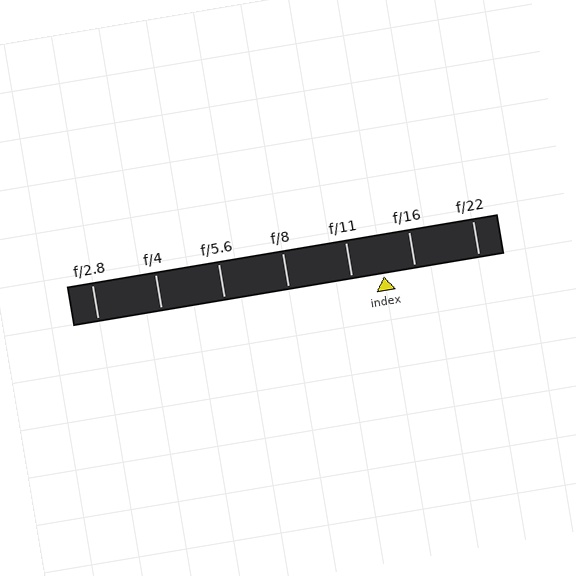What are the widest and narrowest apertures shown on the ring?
The widest aperture shown is f/2.8 and the narrowest is f/22.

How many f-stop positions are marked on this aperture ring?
There are 7 f-stop positions marked.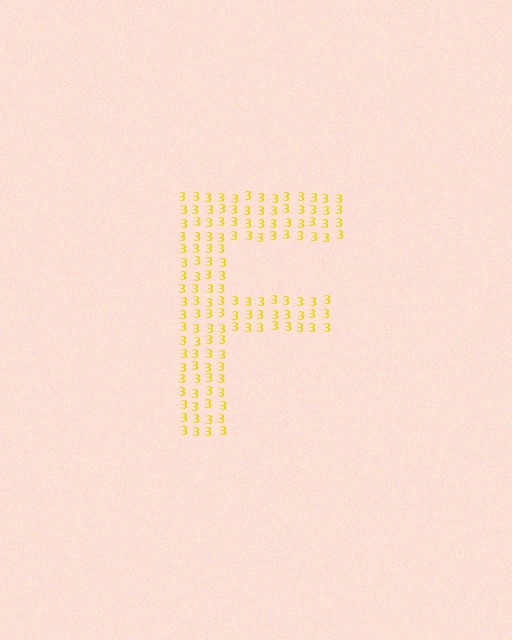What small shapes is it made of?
It is made of small digit 3's.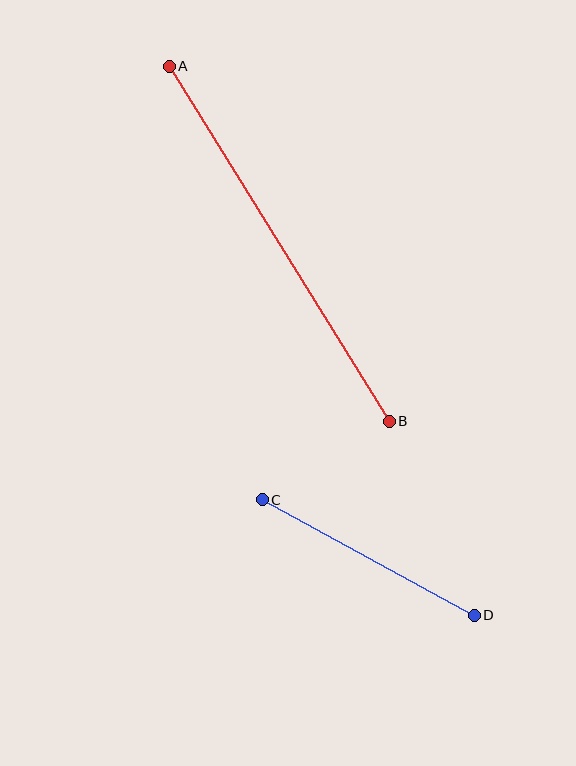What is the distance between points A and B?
The distance is approximately 418 pixels.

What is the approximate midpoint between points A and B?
The midpoint is at approximately (279, 244) pixels.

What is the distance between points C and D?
The distance is approximately 241 pixels.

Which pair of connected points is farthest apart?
Points A and B are farthest apart.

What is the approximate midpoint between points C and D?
The midpoint is at approximately (368, 558) pixels.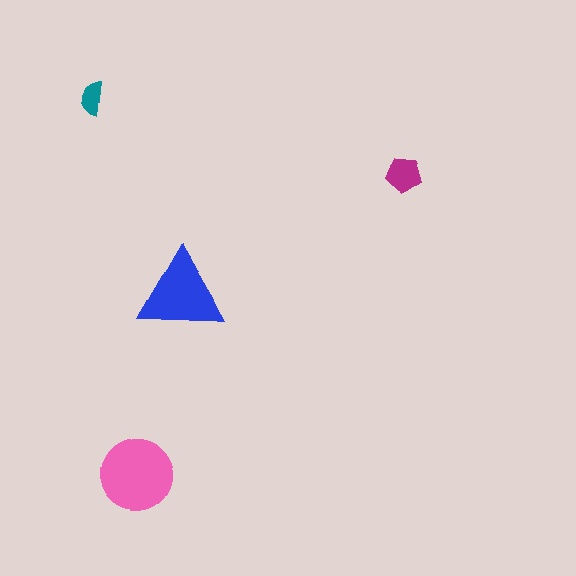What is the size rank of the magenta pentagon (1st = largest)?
3rd.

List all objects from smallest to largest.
The teal semicircle, the magenta pentagon, the blue triangle, the pink circle.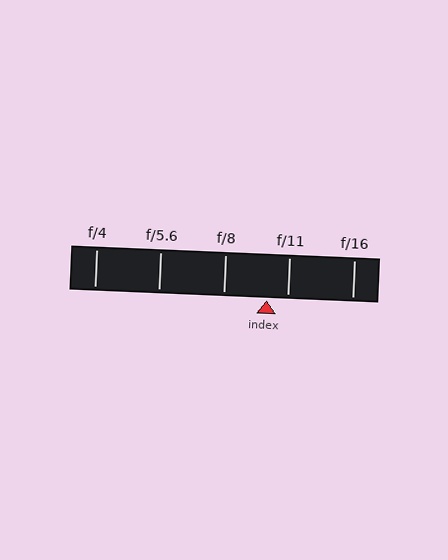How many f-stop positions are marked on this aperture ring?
There are 5 f-stop positions marked.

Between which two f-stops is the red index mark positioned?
The index mark is between f/8 and f/11.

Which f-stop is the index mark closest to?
The index mark is closest to f/11.